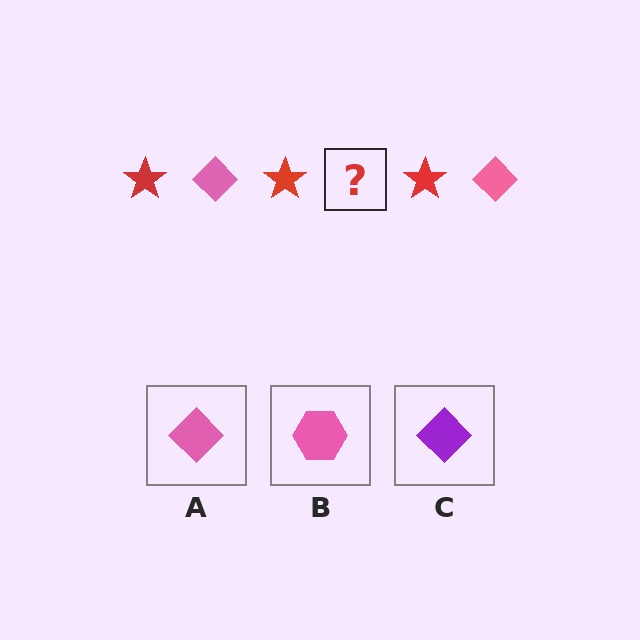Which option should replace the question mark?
Option A.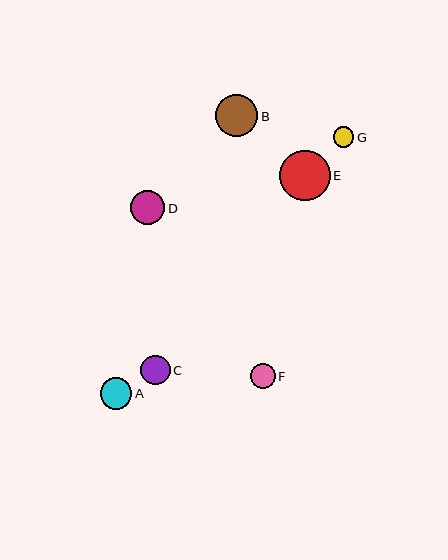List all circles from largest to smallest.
From largest to smallest: E, B, D, A, C, F, G.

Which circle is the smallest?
Circle G is the smallest with a size of approximately 20 pixels.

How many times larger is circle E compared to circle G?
Circle E is approximately 2.5 times the size of circle G.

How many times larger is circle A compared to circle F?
Circle A is approximately 1.3 times the size of circle F.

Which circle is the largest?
Circle E is the largest with a size of approximately 50 pixels.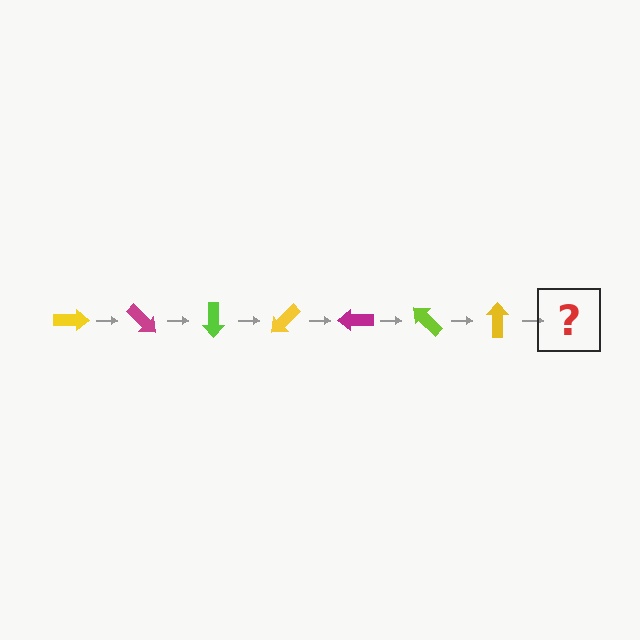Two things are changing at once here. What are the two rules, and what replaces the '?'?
The two rules are that it rotates 45 degrees each step and the color cycles through yellow, magenta, and lime. The '?' should be a magenta arrow, rotated 315 degrees from the start.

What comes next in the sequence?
The next element should be a magenta arrow, rotated 315 degrees from the start.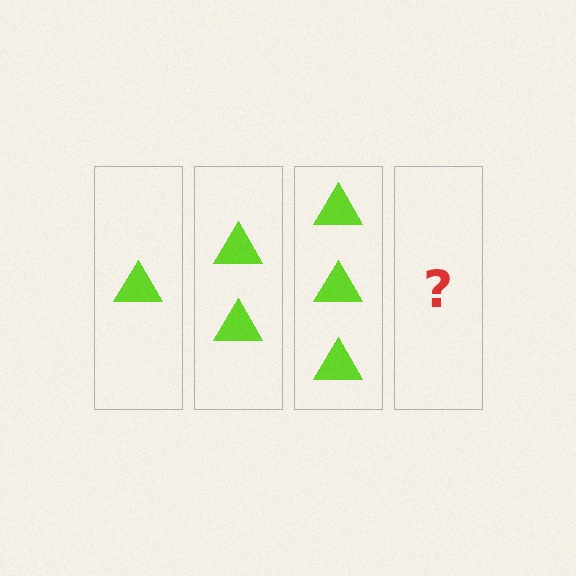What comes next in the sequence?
The next element should be 4 triangles.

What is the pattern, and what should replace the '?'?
The pattern is that each step adds one more triangle. The '?' should be 4 triangles.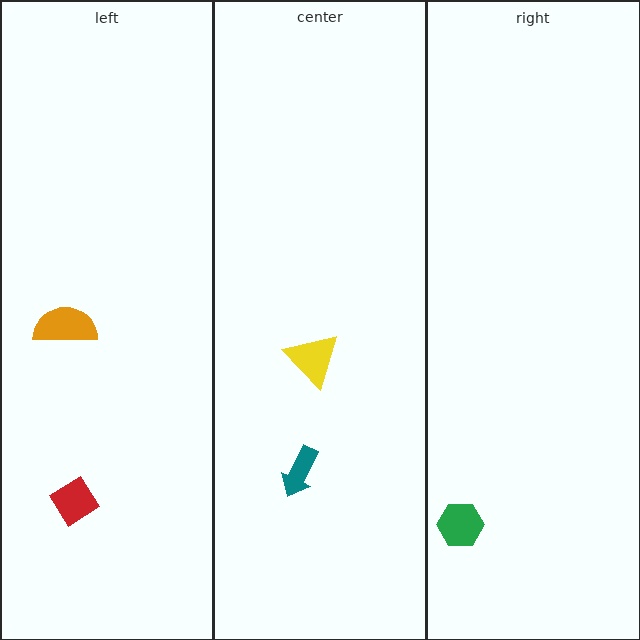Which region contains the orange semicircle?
The left region.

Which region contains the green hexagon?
The right region.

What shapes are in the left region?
The orange semicircle, the red diamond.